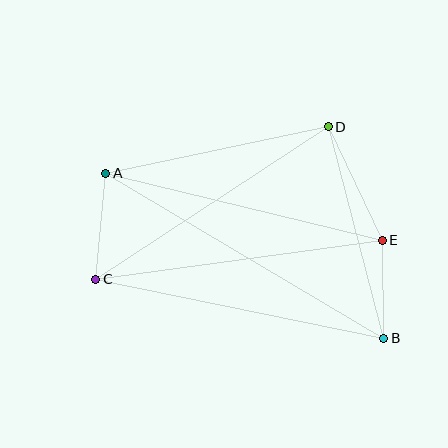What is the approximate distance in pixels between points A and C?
The distance between A and C is approximately 107 pixels.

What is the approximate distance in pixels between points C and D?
The distance between C and D is approximately 278 pixels.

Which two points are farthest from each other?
Points A and B are farthest from each other.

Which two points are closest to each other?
Points B and E are closest to each other.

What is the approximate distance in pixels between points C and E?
The distance between C and E is approximately 289 pixels.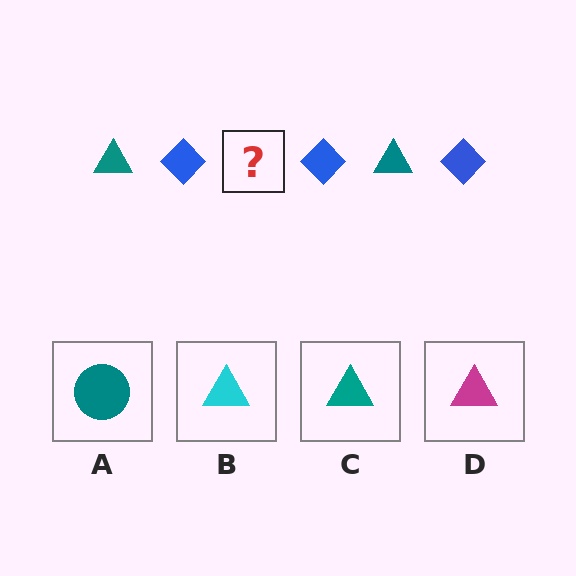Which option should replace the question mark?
Option C.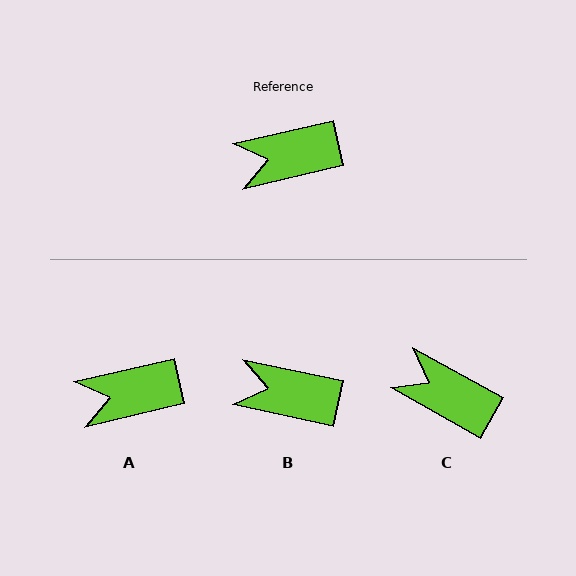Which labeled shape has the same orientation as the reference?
A.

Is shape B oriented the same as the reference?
No, it is off by about 25 degrees.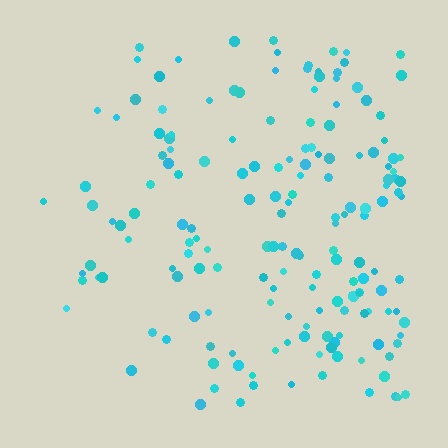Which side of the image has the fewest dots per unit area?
The left.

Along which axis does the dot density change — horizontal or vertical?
Horizontal.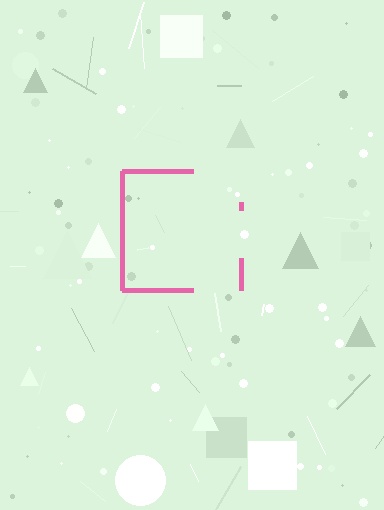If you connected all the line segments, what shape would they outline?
They would outline a square.